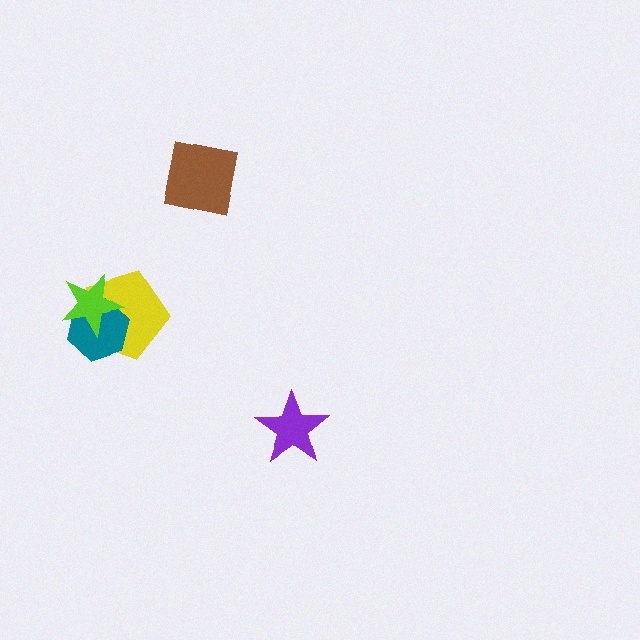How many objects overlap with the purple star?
0 objects overlap with the purple star.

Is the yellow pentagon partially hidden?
Yes, it is partially covered by another shape.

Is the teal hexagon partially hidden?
Yes, it is partially covered by another shape.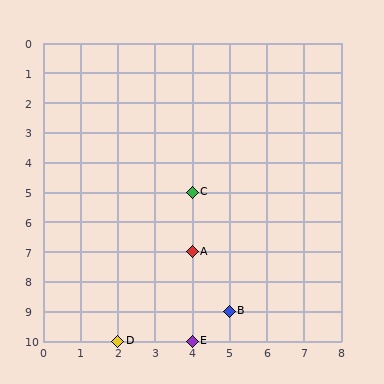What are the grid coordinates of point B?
Point B is at grid coordinates (5, 9).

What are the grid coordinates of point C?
Point C is at grid coordinates (4, 5).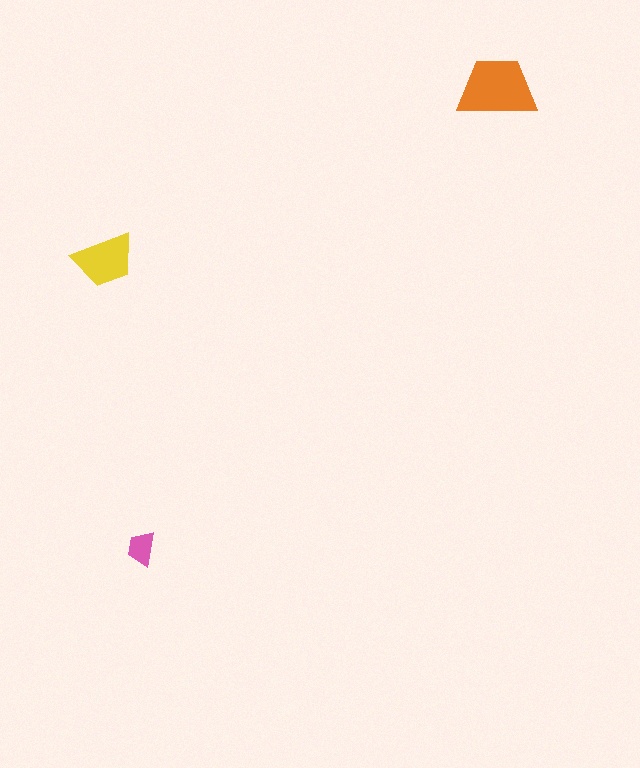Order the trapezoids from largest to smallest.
the orange one, the yellow one, the pink one.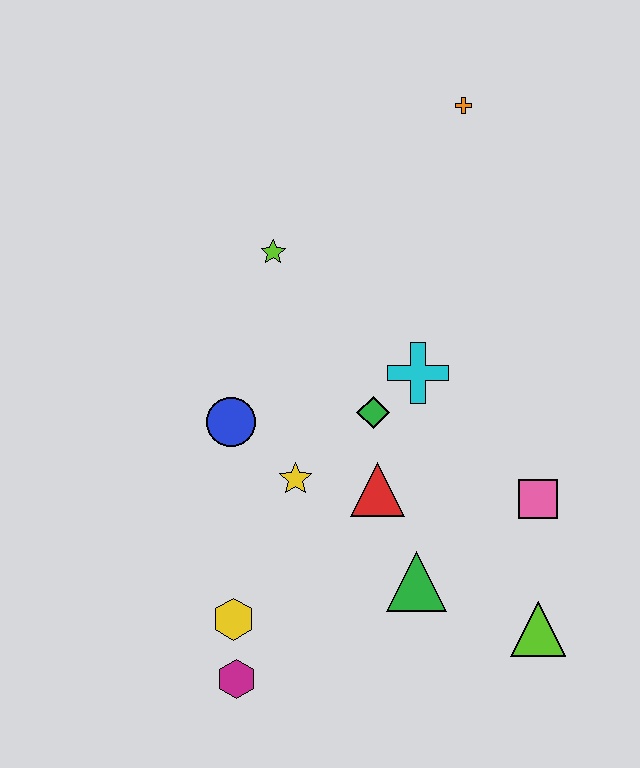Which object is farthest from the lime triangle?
The orange cross is farthest from the lime triangle.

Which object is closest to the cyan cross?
The green diamond is closest to the cyan cross.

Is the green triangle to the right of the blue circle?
Yes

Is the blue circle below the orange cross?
Yes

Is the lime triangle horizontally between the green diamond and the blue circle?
No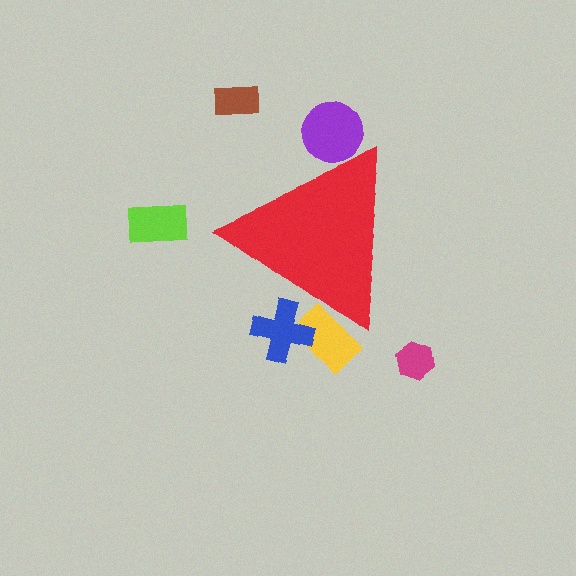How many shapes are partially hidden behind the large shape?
3 shapes are partially hidden.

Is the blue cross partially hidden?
Yes, the blue cross is partially hidden behind the red triangle.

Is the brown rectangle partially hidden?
No, the brown rectangle is fully visible.